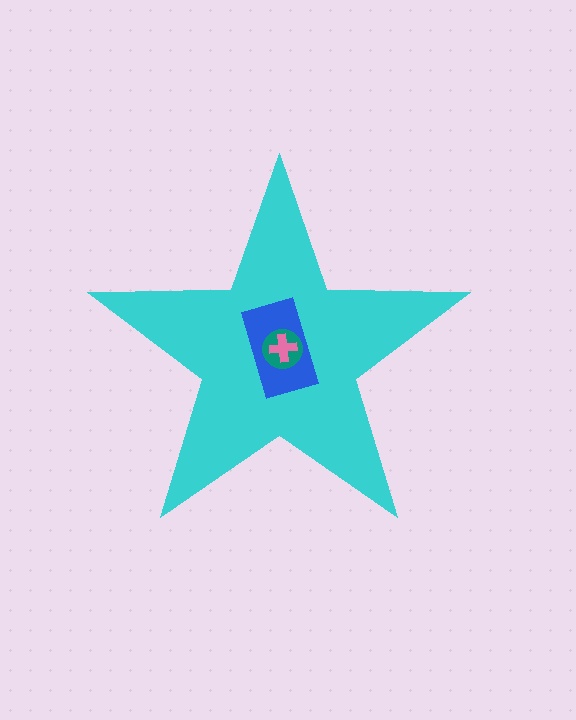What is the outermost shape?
The cyan star.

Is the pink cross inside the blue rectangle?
Yes.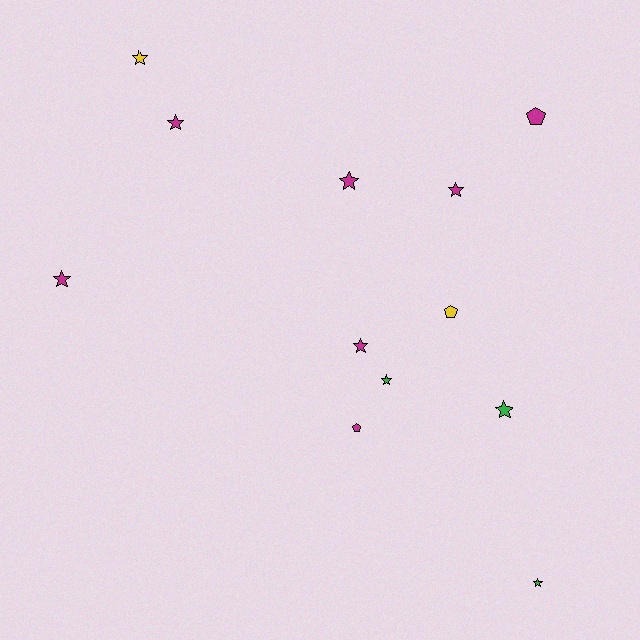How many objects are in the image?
There are 12 objects.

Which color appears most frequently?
Magenta, with 7 objects.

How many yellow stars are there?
There is 1 yellow star.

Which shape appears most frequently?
Star, with 9 objects.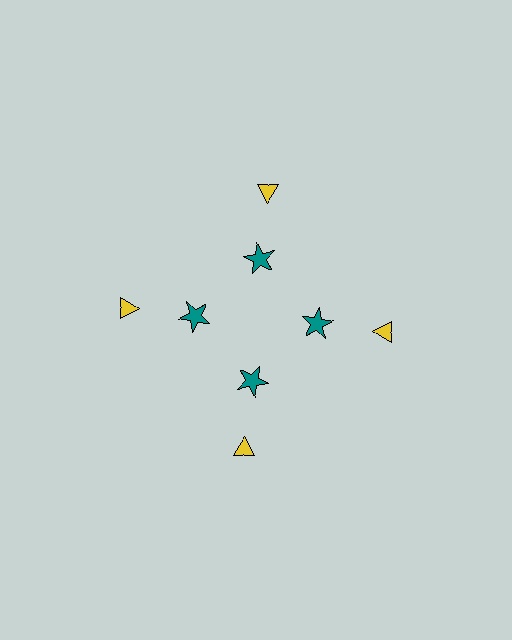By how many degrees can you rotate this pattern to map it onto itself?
The pattern maps onto itself every 90 degrees of rotation.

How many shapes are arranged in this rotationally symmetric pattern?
There are 8 shapes, arranged in 4 groups of 2.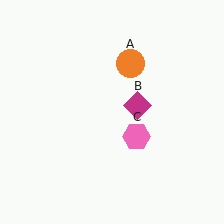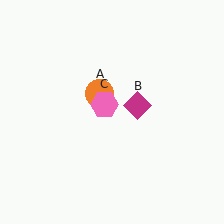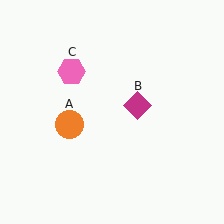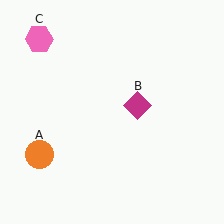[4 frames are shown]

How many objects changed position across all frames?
2 objects changed position: orange circle (object A), pink hexagon (object C).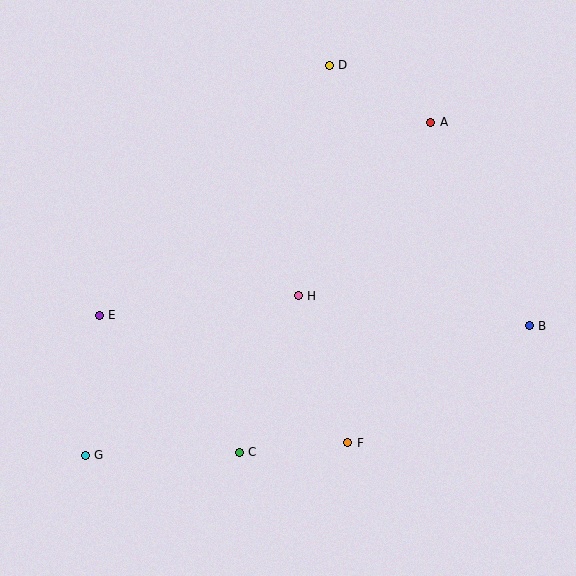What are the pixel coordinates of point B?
Point B is at (529, 326).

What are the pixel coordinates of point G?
Point G is at (85, 455).